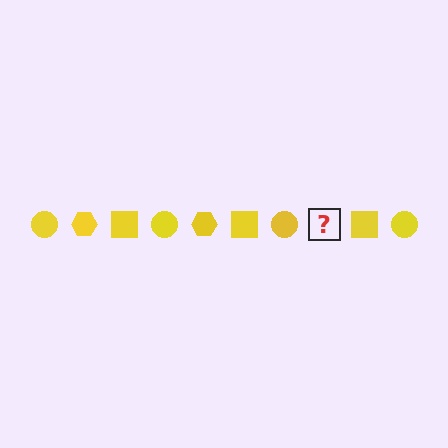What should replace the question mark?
The question mark should be replaced with a yellow hexagon.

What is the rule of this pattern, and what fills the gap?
The rule is that the pattern cycles through circle, hexagon, square shapes in yellow. The gap should be filled with a yellow hexagon.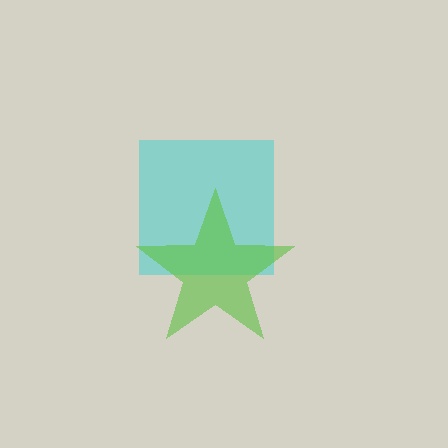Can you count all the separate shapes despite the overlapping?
Yes, there are 2 separate shapes.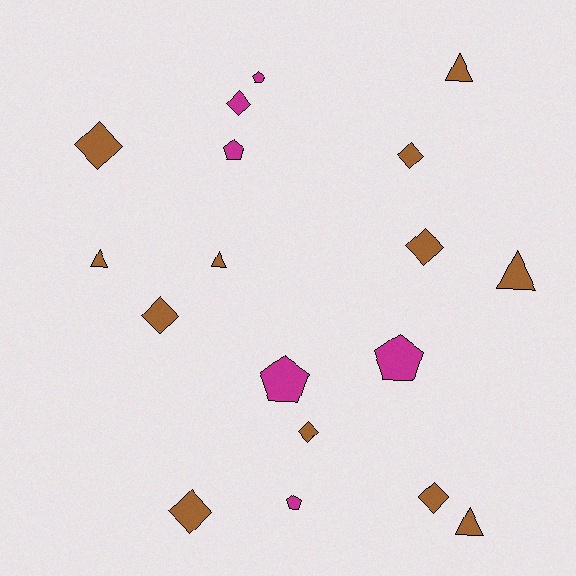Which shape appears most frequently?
Diamond, with 8 objects.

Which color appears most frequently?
Brown, with 12 objects.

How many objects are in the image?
There are 18 objects.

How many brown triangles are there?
There are 5 brown triangles.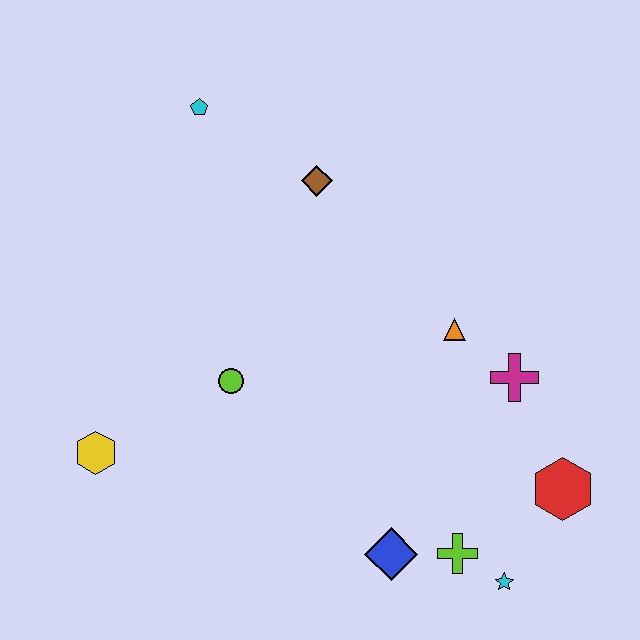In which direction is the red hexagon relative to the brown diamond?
The red hexagon is below the brown diamond.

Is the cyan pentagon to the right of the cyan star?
No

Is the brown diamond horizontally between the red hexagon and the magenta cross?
No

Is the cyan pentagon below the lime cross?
No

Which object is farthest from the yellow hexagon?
The red hexagon is farthest from the yellow hexagon.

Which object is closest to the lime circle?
The yellow hexagon is closest to the lime circle.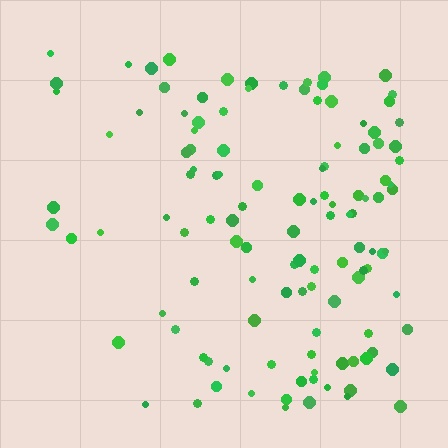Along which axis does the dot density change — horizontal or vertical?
Horizontal.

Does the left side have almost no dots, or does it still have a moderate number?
Still a moderate number, just noticeably fewer than the right.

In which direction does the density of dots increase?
From left to right, with the right side densest.